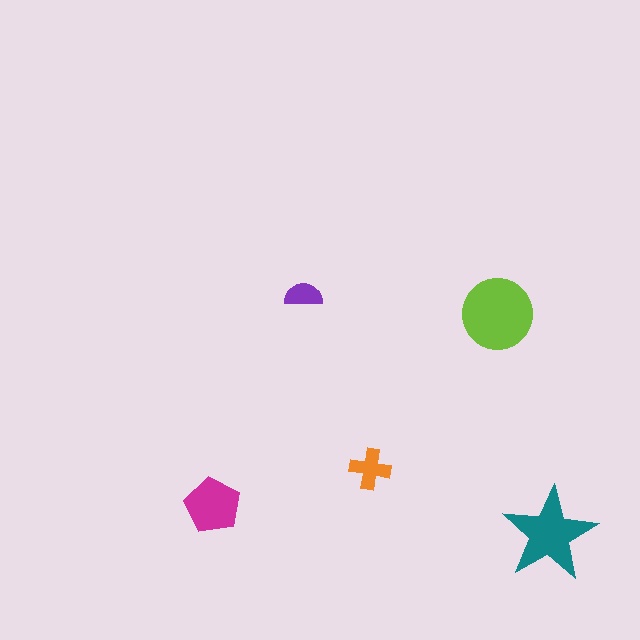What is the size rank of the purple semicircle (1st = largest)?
5th.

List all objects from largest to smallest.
The lime circle, the teal star, the magenta pentagon, the orange cross, the purple semicircle.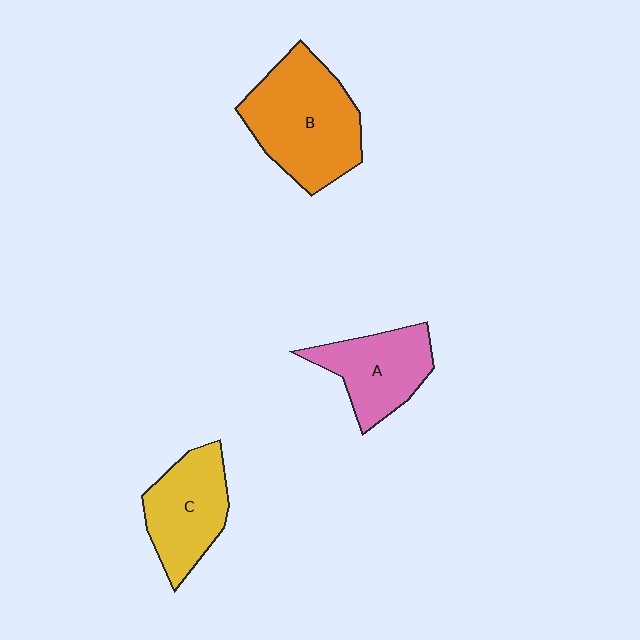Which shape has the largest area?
Shape B (orange).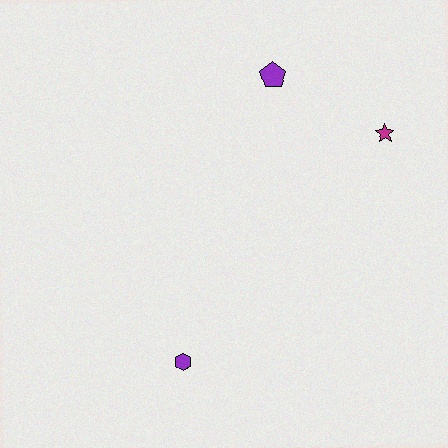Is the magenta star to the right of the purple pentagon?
Yes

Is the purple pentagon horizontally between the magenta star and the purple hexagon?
Yes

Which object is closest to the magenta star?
The purple pentagon is closest to the magenta star.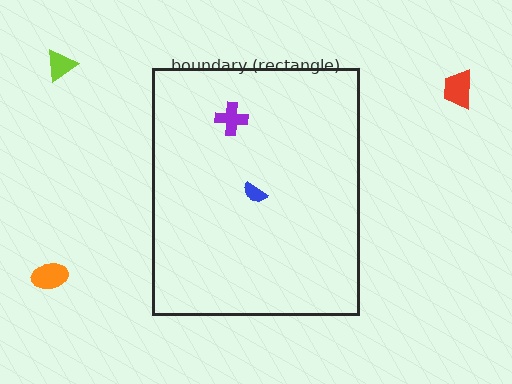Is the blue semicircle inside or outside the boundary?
Inside.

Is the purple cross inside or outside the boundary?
Inside.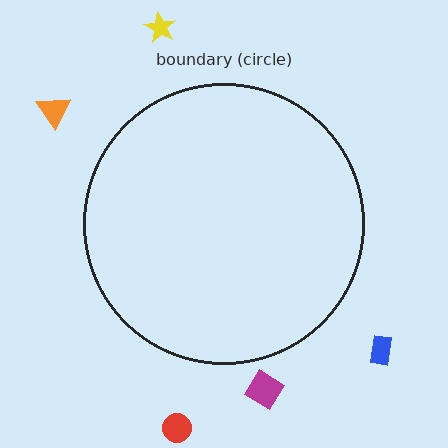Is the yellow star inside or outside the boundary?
Outside.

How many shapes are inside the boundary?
0 inside, 5 outside.